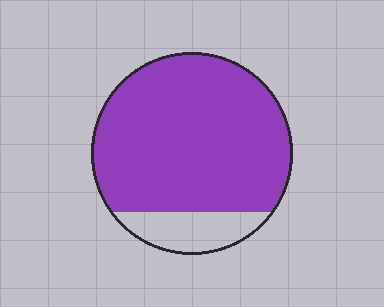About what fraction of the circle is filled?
About five sixths (5/6).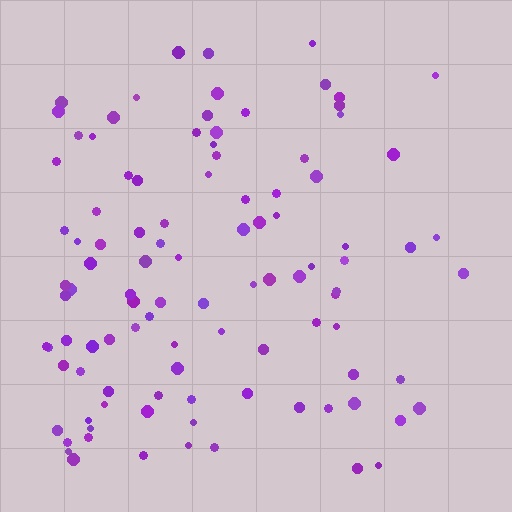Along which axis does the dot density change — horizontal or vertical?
Horizontal.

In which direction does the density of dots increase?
From right to left, with the left side densest.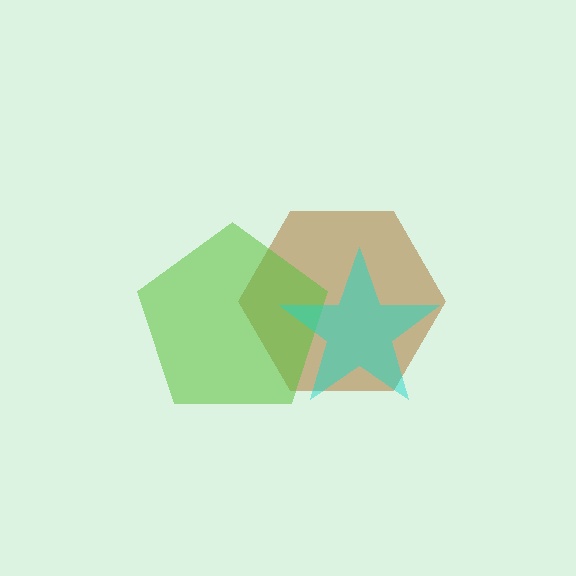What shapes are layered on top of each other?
The layered shapes are: a brown hexagon, a lime pentagon, a cyan star.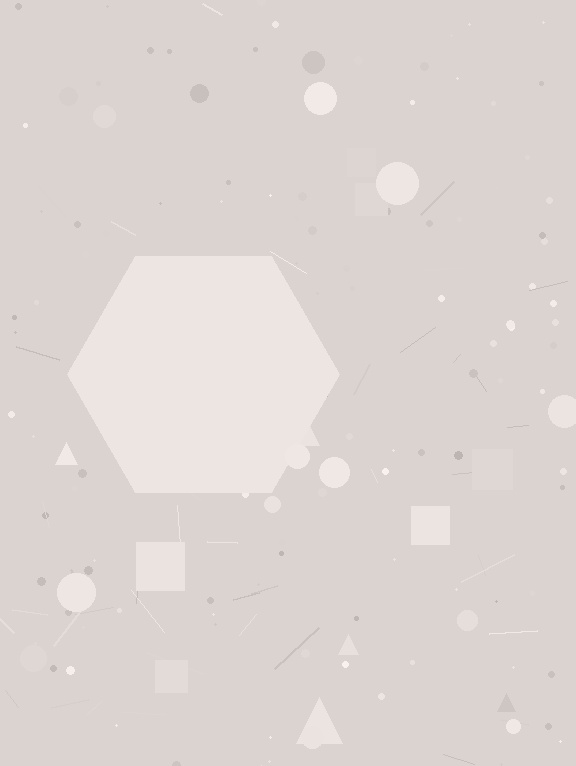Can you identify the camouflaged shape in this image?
The camouflaged shape is a hexagon.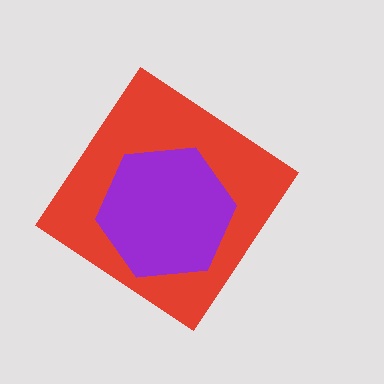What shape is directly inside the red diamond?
The purple hexagon.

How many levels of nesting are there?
2.